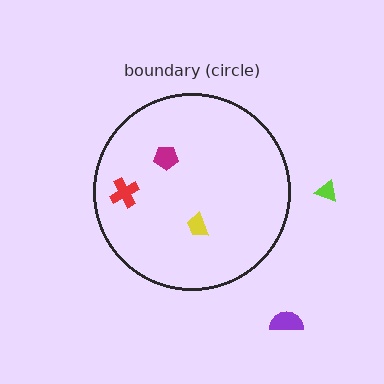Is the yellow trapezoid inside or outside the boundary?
Inside.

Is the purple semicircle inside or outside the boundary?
Outside.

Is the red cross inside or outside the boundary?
Inside.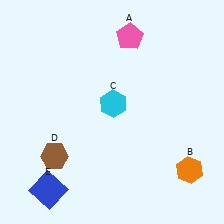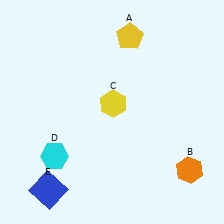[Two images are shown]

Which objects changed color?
A changed from pink to yellow. C changed from cyan to yellow. D changed from brown to cyan.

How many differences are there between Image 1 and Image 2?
There are 3 differences between the two images.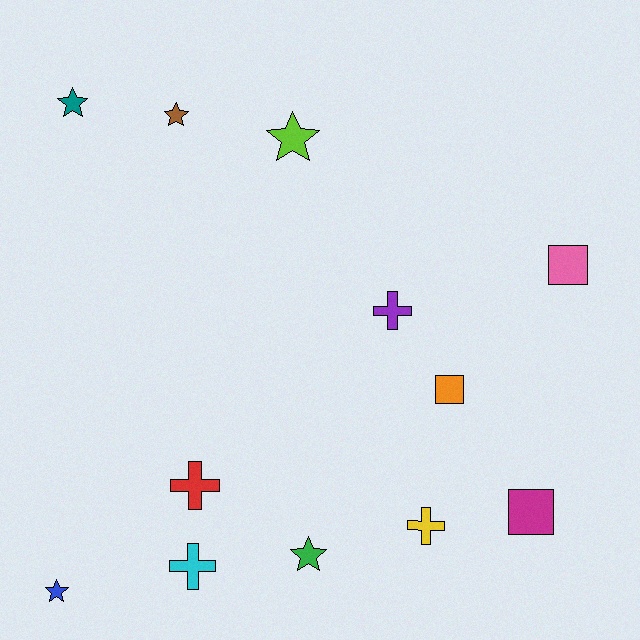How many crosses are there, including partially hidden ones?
There are 4 crosses.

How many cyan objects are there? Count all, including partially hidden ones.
There is 1 cyan object.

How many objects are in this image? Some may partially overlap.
There are 12 objects.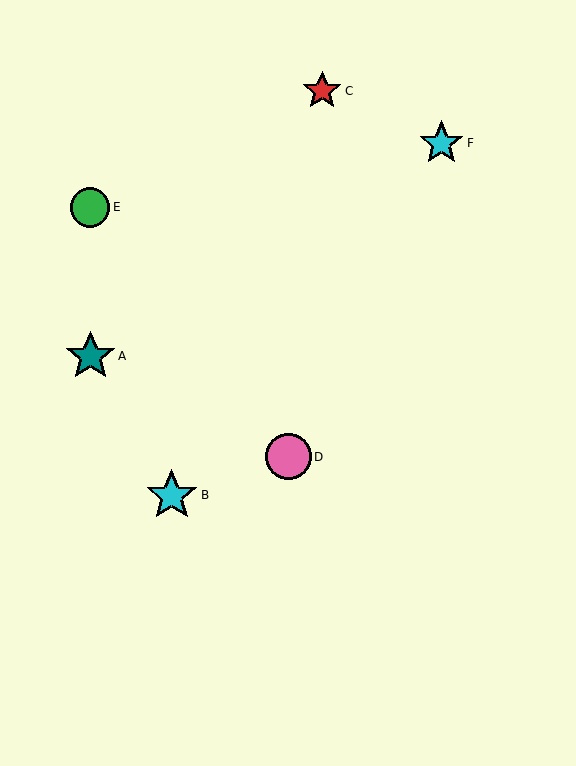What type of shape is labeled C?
Shape C is a red star.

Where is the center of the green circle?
The center of the green circle is at (90, 207).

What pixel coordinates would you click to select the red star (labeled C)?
Click at (322, 91) to select the red star C.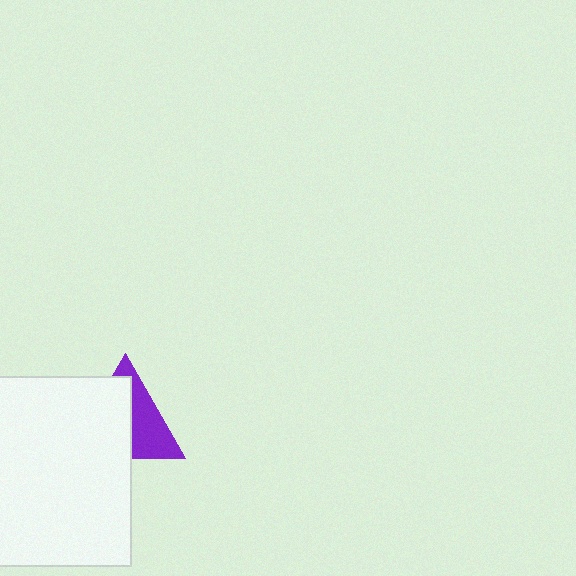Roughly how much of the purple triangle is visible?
A small part of it is visible (roughly 44%).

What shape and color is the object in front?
The object in front is a white square.